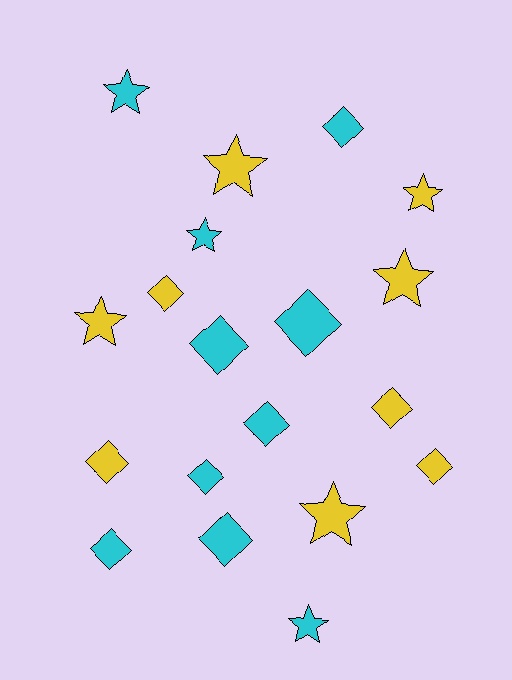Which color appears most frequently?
Cyan, with 10 objects.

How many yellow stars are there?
There are 5 yellow stars.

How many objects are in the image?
There are 19 objects.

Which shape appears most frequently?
Diamond, with 11 objects.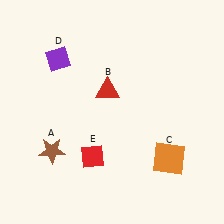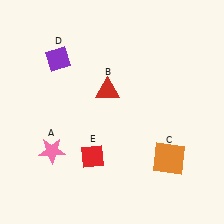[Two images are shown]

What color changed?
The star (A) changed from brown in Image 1 to pink in Image 2.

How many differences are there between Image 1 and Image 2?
There is 1 difference between the two images.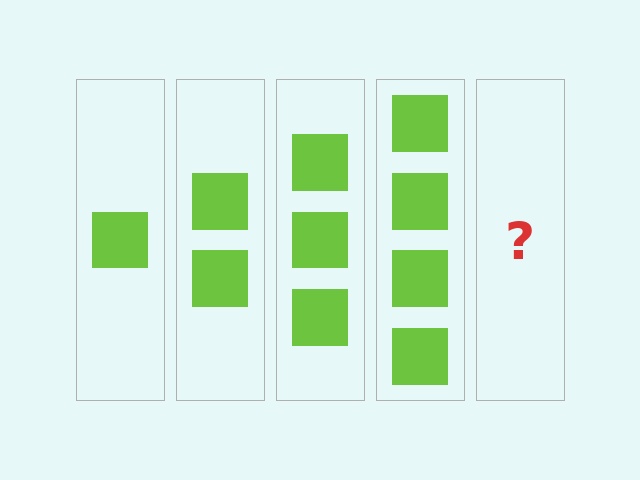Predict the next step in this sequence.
The next step is 5 squares.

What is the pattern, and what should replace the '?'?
The pattern is that each step adds one more square. The '?' should be 5 squares.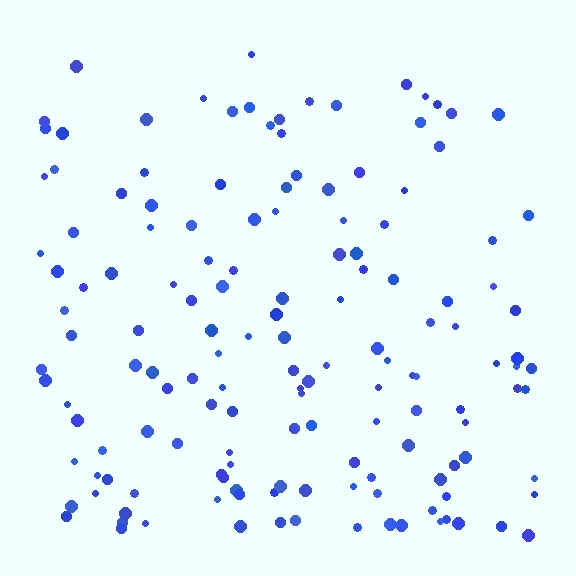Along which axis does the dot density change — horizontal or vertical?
Vertical.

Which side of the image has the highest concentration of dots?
The bottom.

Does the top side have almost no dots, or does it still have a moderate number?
Still a moderate number, just noticeably fewer than the bottom.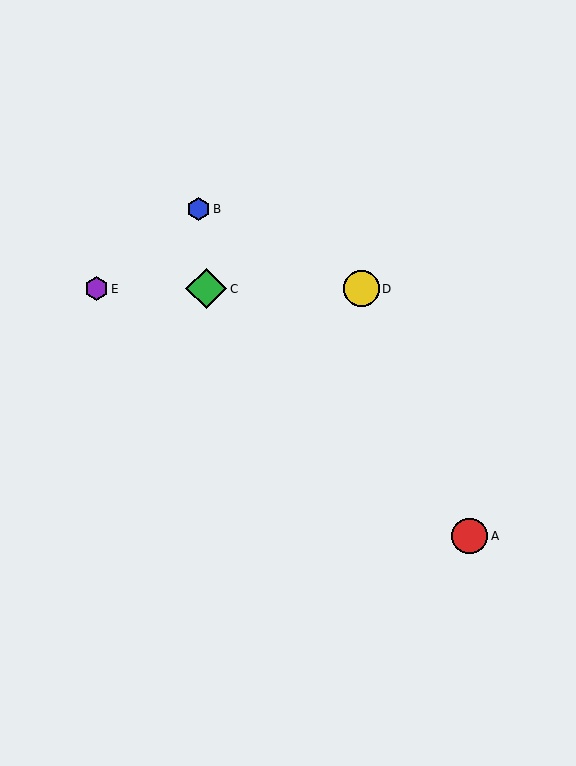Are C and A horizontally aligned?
No, C is at y≈289 and A is at y≈536.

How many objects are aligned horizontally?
3 objects (C, D, E) are aligned horizontally.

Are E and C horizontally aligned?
Yes, both are at y≈289.